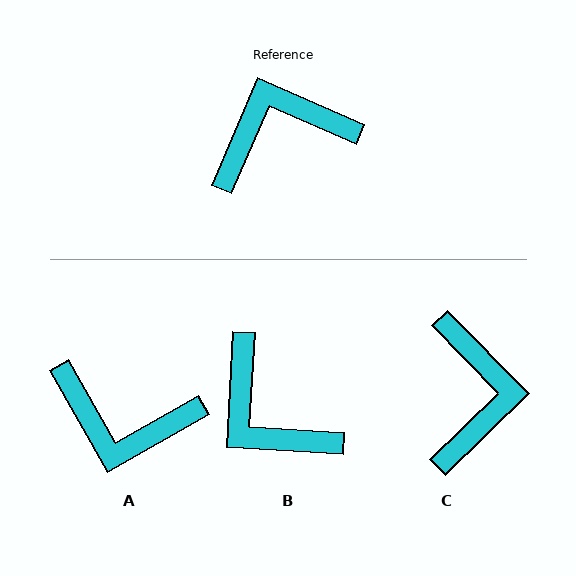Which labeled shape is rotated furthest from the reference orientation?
A, about 143 degrees away.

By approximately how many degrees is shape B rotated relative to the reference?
Approximately 110 degrees counter-clockwise.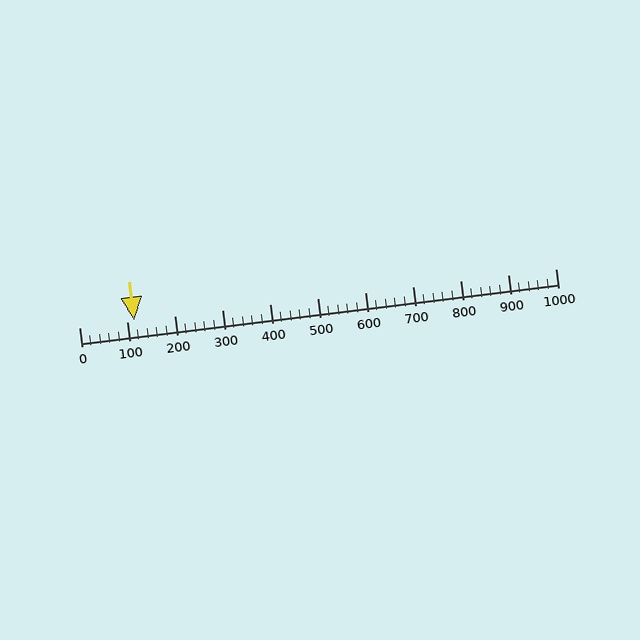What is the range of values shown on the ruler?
The ruler shows values from 0 to 1000.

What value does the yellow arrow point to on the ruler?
The yellow arrow points to approximately 116.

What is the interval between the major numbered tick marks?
The major tick marks are spaced 100 units apart.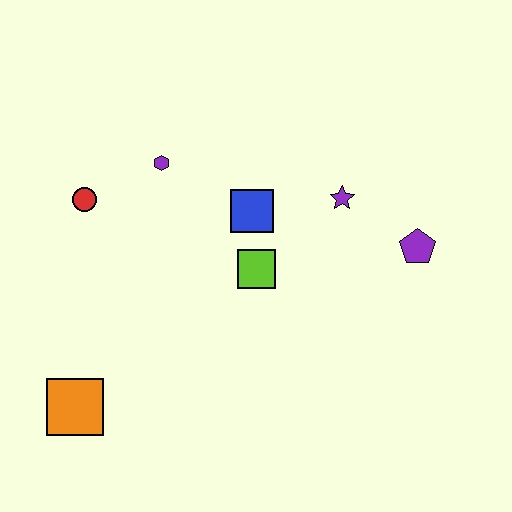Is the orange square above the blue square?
No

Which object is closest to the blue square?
The lime square is closest to the blue square.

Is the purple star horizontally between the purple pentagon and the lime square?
Yes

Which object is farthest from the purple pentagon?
The orange square is farthest from the purple pentagon.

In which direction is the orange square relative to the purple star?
The orange square is to the left of the purple star.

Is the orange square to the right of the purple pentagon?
No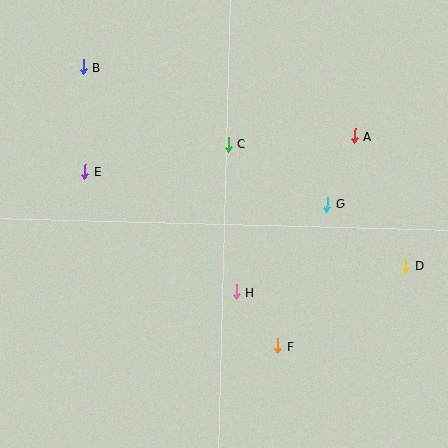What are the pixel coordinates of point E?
Point E is at (85, 172).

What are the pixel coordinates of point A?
Point A is at (354, 136).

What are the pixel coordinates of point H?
Point H is at (237, 292).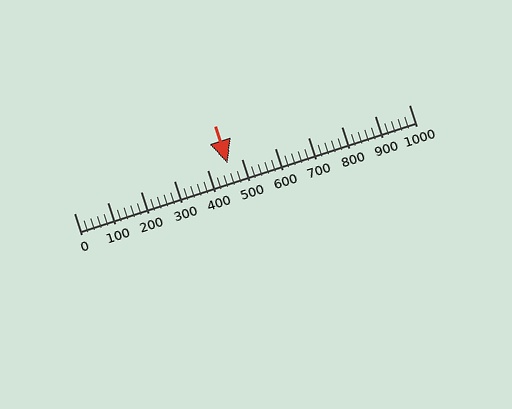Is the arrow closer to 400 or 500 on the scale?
The arrow is closer to 500.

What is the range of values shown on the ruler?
The ruler shows values from 0 to 1000.